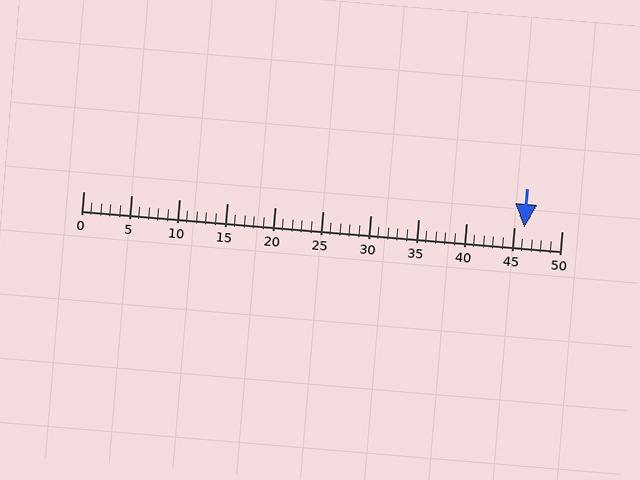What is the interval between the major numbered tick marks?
The major tick marks are spaced 5 units apart.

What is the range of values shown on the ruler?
The ruler shows values from 0 to 50.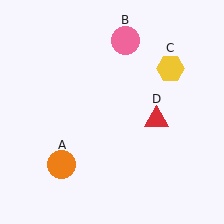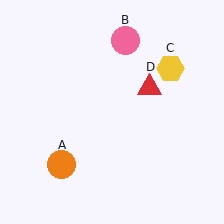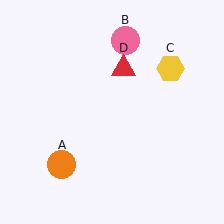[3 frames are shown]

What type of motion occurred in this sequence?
The red triangle (object D) rotated counterclockwise around the center of the scene.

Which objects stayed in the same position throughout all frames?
Orange circle (object A) and pink circle (object B) and yellow hexagon (object C) remained stationary.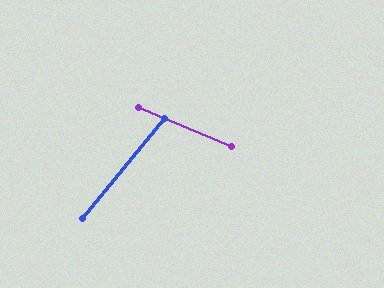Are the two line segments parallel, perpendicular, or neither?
Neither parallel nor perpendicular — they differ by about 73°.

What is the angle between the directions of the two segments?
Approximately 73 degrees.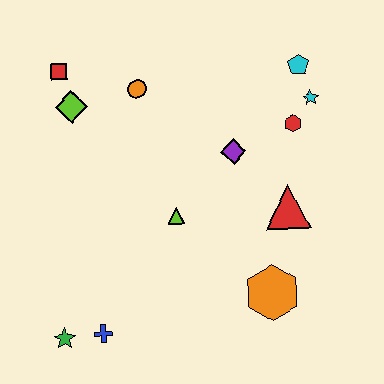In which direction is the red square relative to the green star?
The red square is above the green star.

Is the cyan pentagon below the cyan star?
No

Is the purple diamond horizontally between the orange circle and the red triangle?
Yes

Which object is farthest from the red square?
The orange hexagon is farthest from the red square.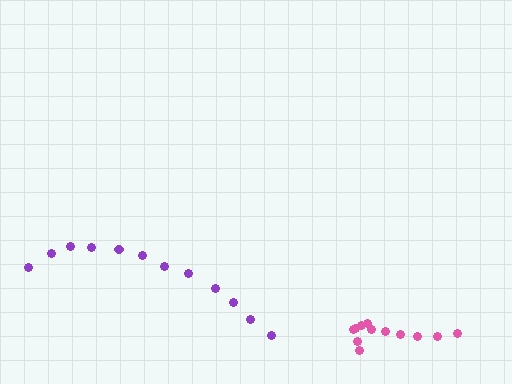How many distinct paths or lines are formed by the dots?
There are 2 distinct paths.